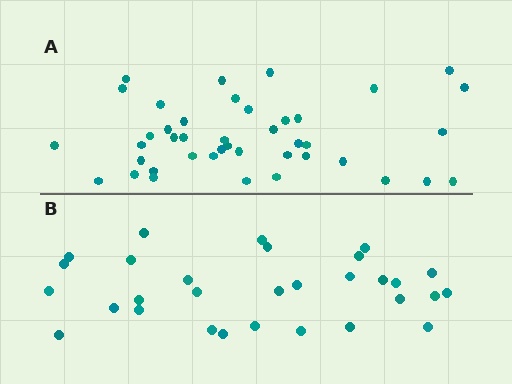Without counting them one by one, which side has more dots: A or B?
Region A (the top region) has more dots.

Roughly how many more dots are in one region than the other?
Region A has roughly 12 or so more dots than region B.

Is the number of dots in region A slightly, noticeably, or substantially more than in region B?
Region A has noticeably more, but not dramatically so. The ratio is roughly 1.4 to 1.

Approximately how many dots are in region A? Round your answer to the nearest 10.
About 40 dots. (The exact count is 42, which rounds to 40.)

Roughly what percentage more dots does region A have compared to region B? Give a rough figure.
About 40% more.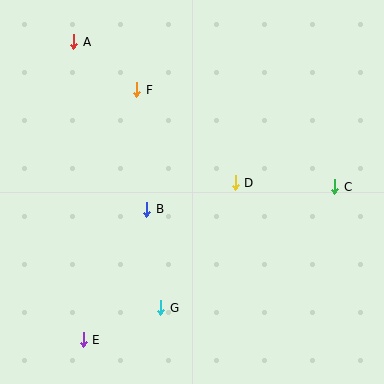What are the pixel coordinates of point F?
Point F is at (137, 90).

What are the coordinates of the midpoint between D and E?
The midpoint between D and E is at (159, 261).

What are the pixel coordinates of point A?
Point A is at (74, 42).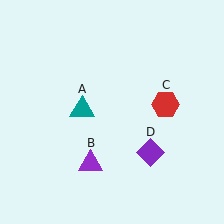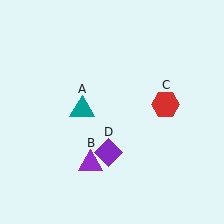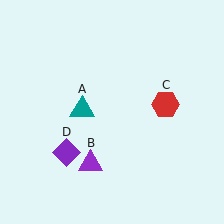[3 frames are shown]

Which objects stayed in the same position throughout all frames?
Teal triangle (object A) and purple triangle (object B) and red hexagon (object C) remained stationary.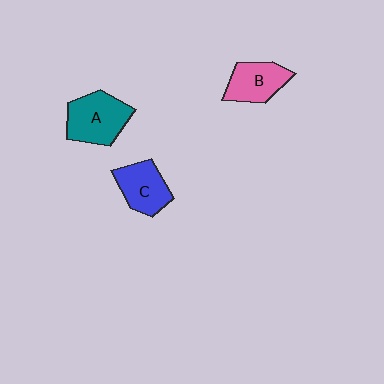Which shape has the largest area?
Shape A (teal).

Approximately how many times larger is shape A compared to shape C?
Approximately 1.2 times.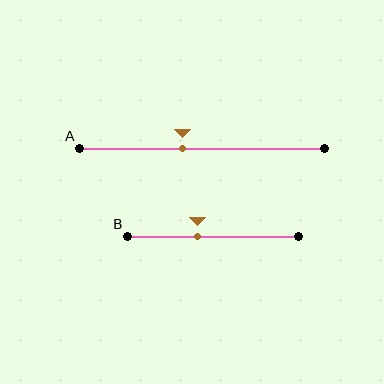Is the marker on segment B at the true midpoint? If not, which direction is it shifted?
No, the marker on segment B is shifted to the left by about 9% of the segment length.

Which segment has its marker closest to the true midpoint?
Segment A has its marker closest to the true midpoint.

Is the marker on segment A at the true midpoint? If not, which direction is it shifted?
No, the marker on segment A is shifted to the left by about 8% of the segment length.